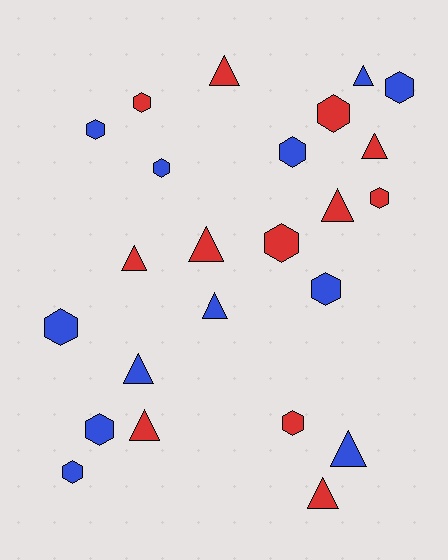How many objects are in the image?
There are 24 objects.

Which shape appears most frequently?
Hexagon, with 13 objects.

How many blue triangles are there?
There are 4 blue triangles.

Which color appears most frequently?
Blue, with 12 objects.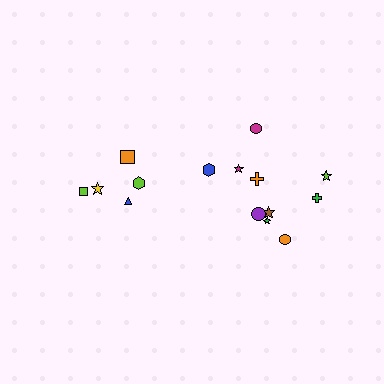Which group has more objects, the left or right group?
The right group.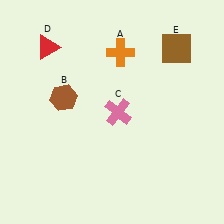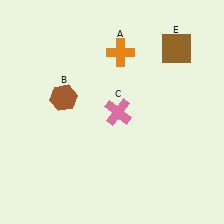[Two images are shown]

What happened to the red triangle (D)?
The red triangle (D) was removed in Image 2. It was in the top-left area of Image 1.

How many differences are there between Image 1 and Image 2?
There is 1 difference between the two images.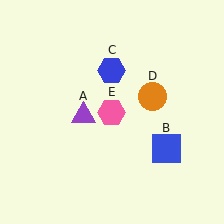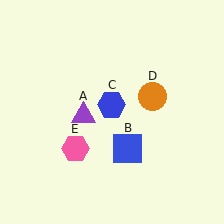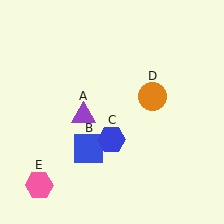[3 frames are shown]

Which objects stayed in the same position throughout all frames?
Purple triangle (object A) and orange circle (object D) remained stationary.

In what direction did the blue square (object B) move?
The blue square (object B) moved left.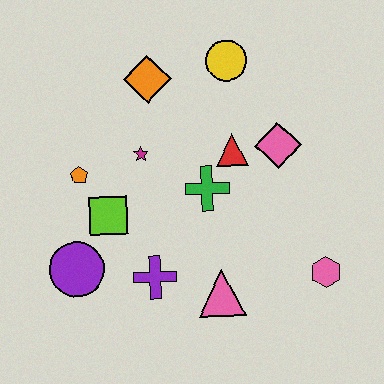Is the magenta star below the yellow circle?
Yes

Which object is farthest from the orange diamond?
The pink hexagon is farthest from the orange diamond.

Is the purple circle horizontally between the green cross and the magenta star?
No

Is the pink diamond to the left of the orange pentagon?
No